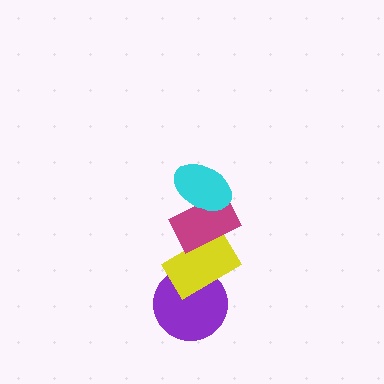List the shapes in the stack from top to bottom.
From top to bottom: the cyan ellipse, the magenta rectangle, the yellow rectangle, the purple circle.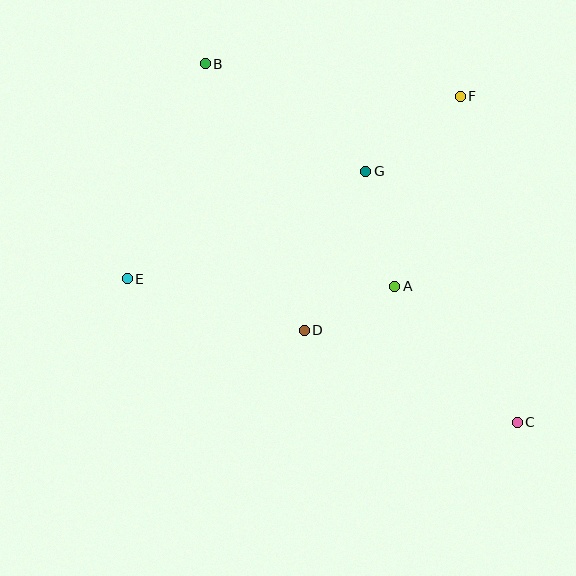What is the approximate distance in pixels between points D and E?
The distance between D and E is approximately 184 pixels.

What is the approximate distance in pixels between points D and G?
The distance between D and G is approximately 171 pixels.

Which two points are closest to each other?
Points A and D are closest to each other.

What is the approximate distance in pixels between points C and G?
The distance between C and G is approximately 293 pixels.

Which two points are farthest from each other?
Points B and C are farthest from each other.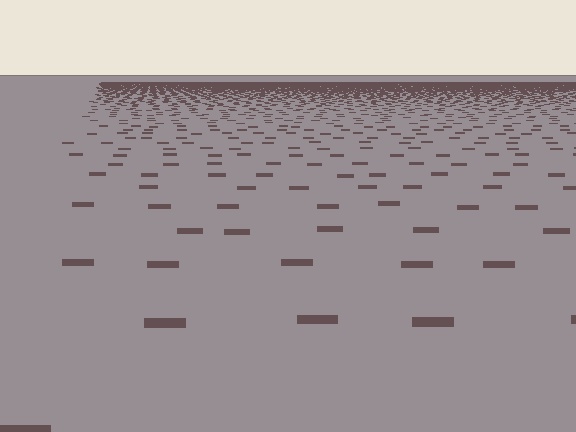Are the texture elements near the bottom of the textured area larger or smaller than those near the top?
Larger. Near the bottom, elements are closer to the viewer and appear at a bigger on-screen size.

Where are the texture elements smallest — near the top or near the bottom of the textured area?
Near the top.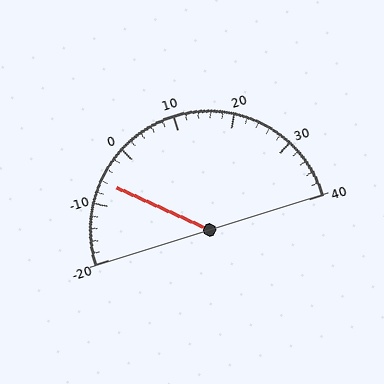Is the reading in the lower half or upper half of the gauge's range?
The reading is in the lower half of the range (-20 to 40).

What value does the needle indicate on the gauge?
The needle indicates approximately -6.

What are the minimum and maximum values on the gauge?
The gauge ranges from -20 to 40.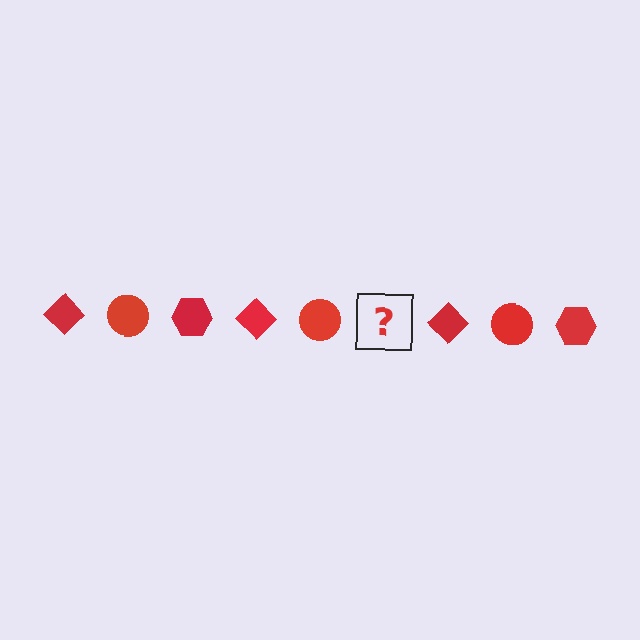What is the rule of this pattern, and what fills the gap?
The rule is that the pattern cycles through diamond, circle, hexagon shapes in red. The gap should be filled with a red hexagon.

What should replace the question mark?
The question mark should be replaced with a red hexagon.